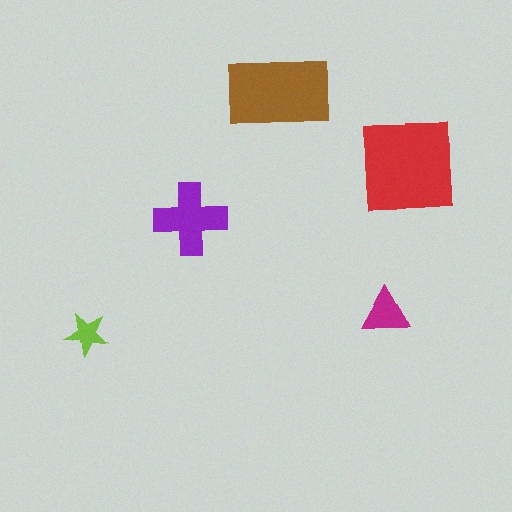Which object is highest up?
The brown rectangle is topmost.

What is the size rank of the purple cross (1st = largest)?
3rd.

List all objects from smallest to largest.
The lime star, the magenta triangle, the purple cross, the brown rectangle, the red square.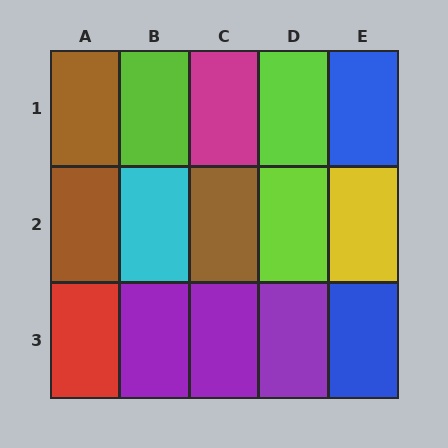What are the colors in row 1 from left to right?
Brown, lime, magenta, lime, blue.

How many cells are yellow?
1 cell is yellow.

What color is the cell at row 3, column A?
Red.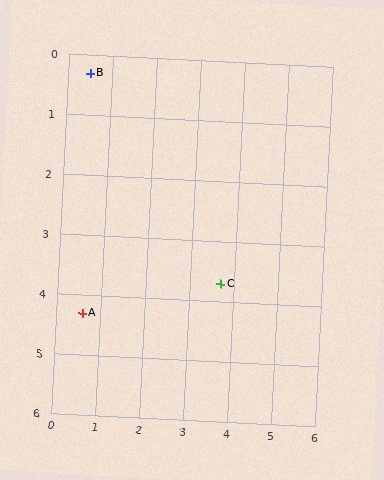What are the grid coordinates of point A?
Point A is at approximately (0.6, 4.3).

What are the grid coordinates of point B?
Point B is at approximately (0.5, 0.3).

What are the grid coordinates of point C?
Point C is at approximately (3.7, 3.7).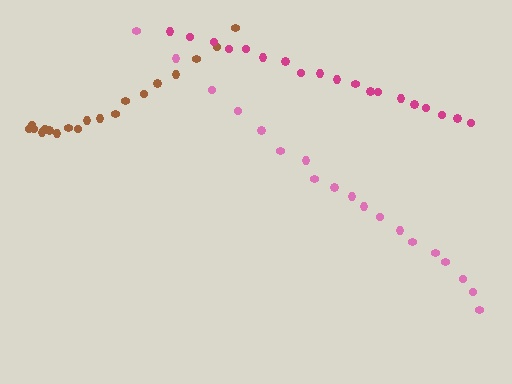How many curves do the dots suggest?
There are 3 distinct paths.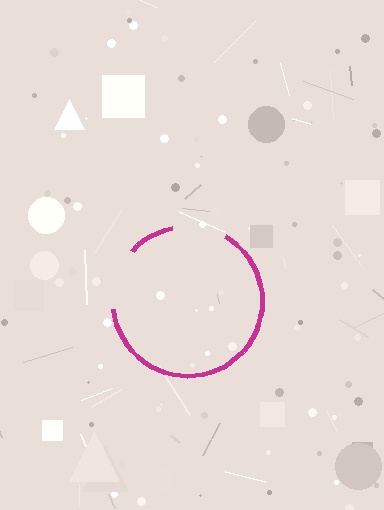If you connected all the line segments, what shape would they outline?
They would outline a circle.